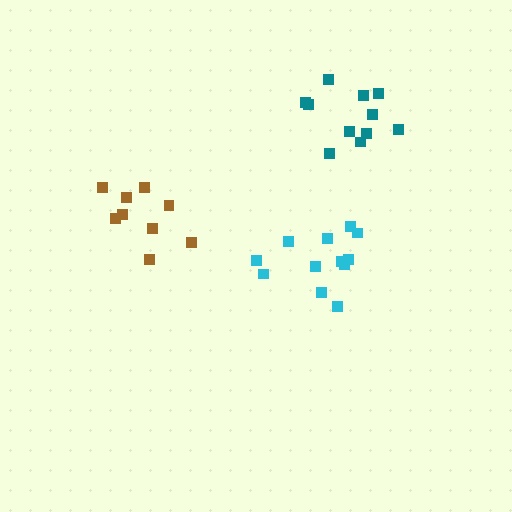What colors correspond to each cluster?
The clusters are colored: cyan, teal, brown.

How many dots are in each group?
Group 1: 12 dots, Group 2: 11 dots, Group 3: 9 dots (32 total).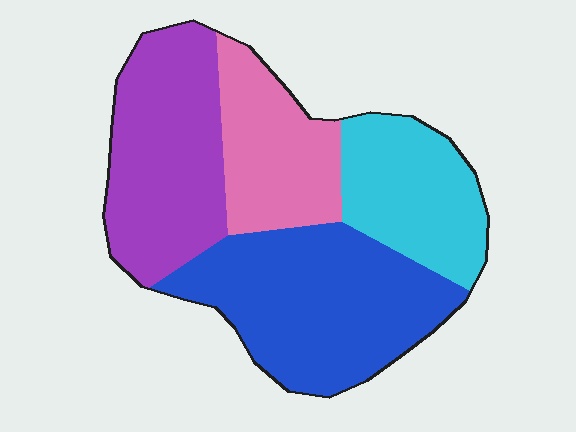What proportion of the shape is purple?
Purple covers 28% of the shape.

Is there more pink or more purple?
Purple.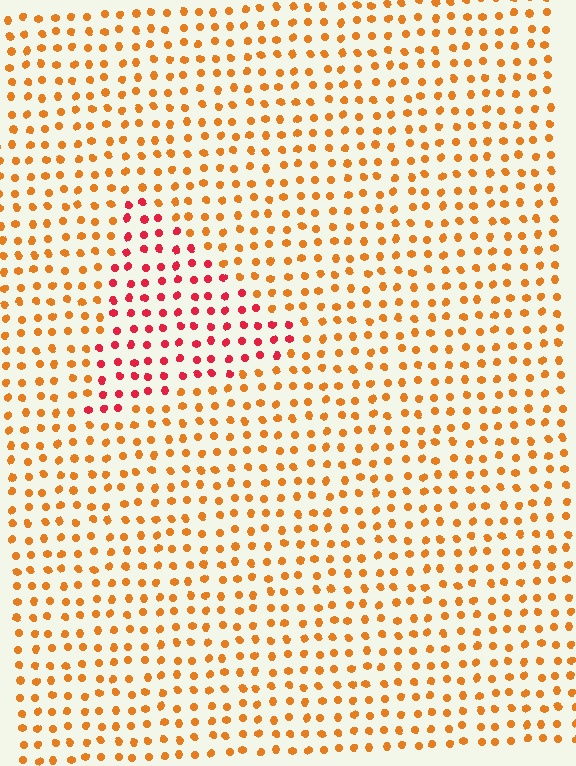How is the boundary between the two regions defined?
The boundary is defined purely by a slight shift in hue (about 39 degrees). Spacing, size, and orientation are identical on both sides.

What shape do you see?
I see a triangle.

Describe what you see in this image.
The image is filled with small orange elements in a uniform arrangement. A triangle-shaped region is visible where the elements are tinted to a slightly different hue, forming a subtle color boundary.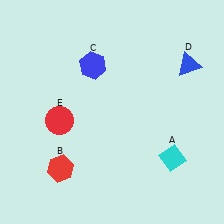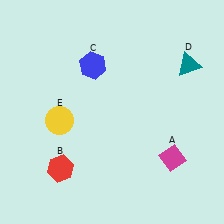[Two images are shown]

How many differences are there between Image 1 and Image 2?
There are 3 differences between the two images.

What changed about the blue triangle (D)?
In Image 1, D is blue. In Image 2, it changed to teal.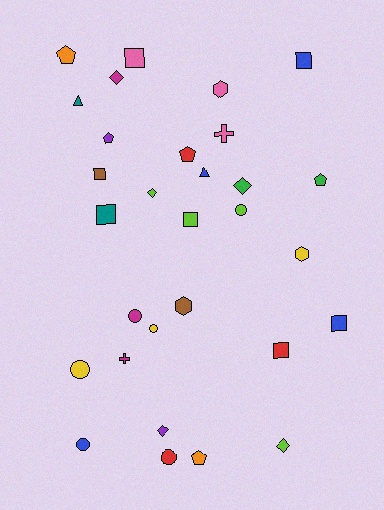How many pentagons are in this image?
There are 5 pentagons.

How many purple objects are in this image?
There are 2 purple objects.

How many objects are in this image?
There are 30 objects.